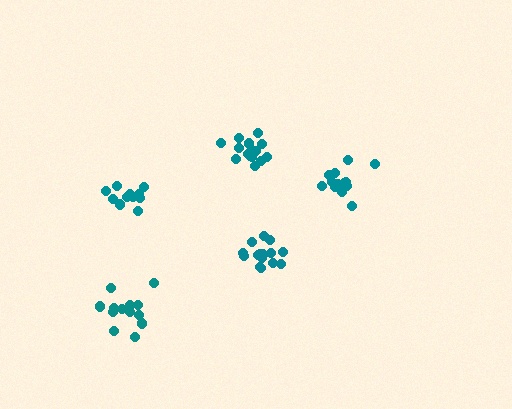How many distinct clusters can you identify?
There are 5 distinct clusters.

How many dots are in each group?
Group 1: 15 dots, Group 2: 11 dots, Group 3: 16 dots, Group 4: 13 dots, Group 5: 14 dots (69 total).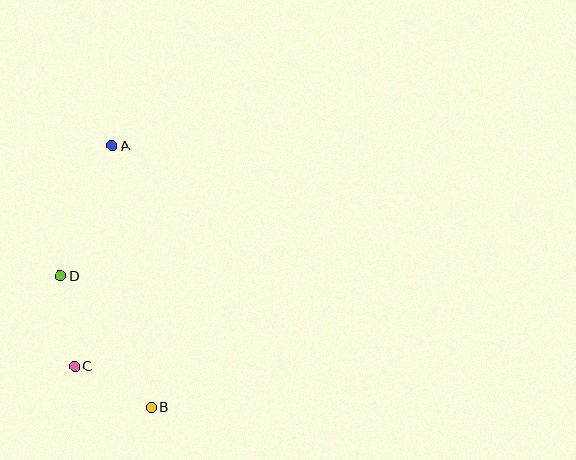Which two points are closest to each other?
Points B and C are closest to each other.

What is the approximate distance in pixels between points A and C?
The distance between A and C is approximately 224 pixels.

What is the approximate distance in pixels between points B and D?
The distance between B and D is approximately 159 pixels.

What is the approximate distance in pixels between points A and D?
The distance between A and D is approximately 140 pixels.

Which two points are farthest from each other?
Points A and B are farthest from each other.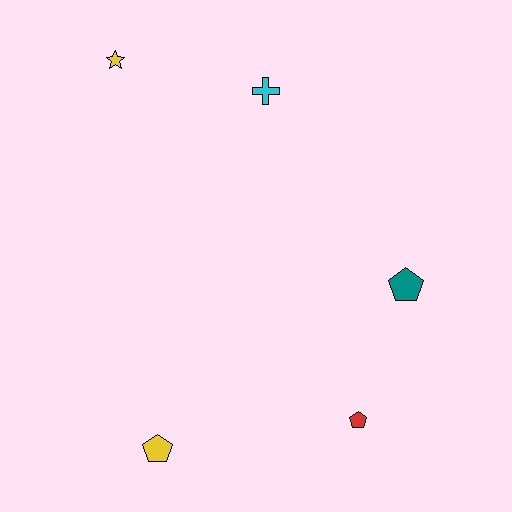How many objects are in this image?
There are 5 objects.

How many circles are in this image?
There are no circles.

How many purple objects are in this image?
There are no purple objects.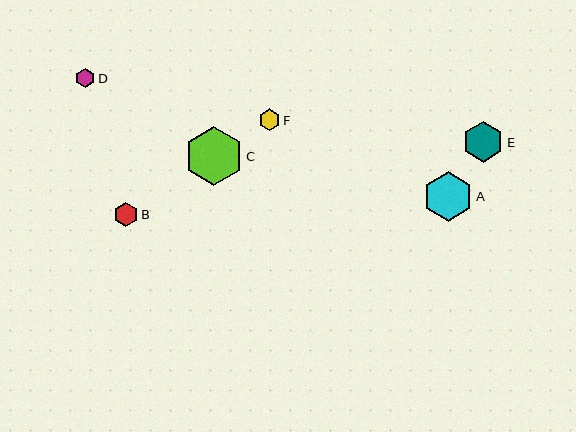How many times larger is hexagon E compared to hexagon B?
Hexagon E is approximately 1.7 times the size of hexagon B.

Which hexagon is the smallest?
Hexagon D is the smallest with a size of approximately 19 pixels.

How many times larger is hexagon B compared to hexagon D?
Hexagon B is approximately 1.3 times the size of hexagon D.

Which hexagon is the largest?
Hexagon C is the largest with a size of approximately 59 pixels.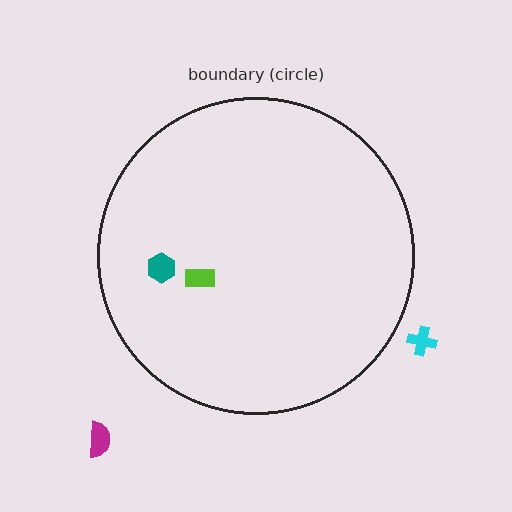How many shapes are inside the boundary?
2 inside, 2 outside.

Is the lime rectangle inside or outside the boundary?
Inside.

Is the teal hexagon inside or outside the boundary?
Inside.